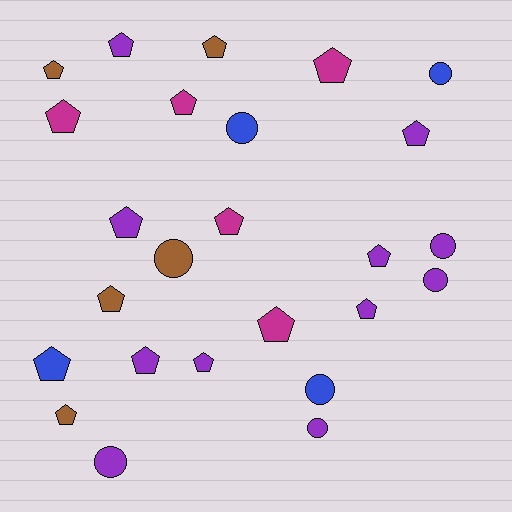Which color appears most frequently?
Purple, with 11 objects.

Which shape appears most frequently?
Pentagon, with 17 objects.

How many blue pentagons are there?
There is 1 blue pentagon.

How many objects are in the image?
There are 25 objects.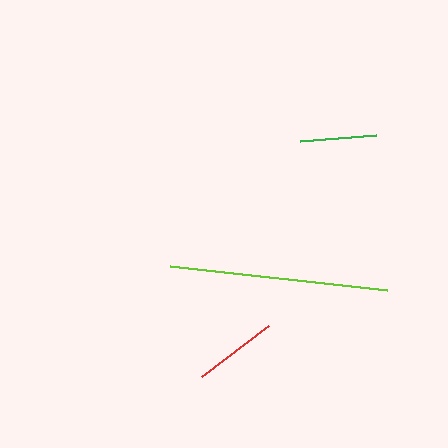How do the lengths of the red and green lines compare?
The red and green lines are approximately the same length.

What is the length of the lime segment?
The lime segment is approximately 218 pixels long.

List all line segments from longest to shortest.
From longest to shortest: lime, red, green.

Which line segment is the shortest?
The green line is the shortest at approximately 77 pixels.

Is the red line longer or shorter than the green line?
The red line is longer than the green line.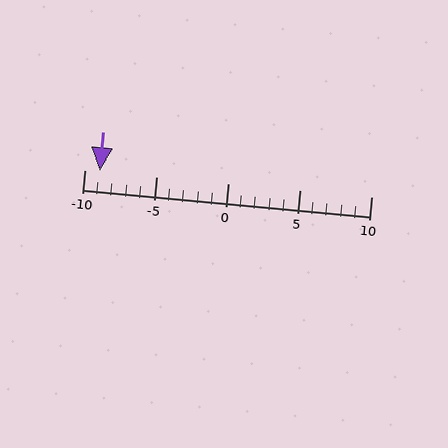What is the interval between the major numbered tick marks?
The major tick marks are spaced 5 units apart.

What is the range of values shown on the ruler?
The ruler shows values from -10 to 10.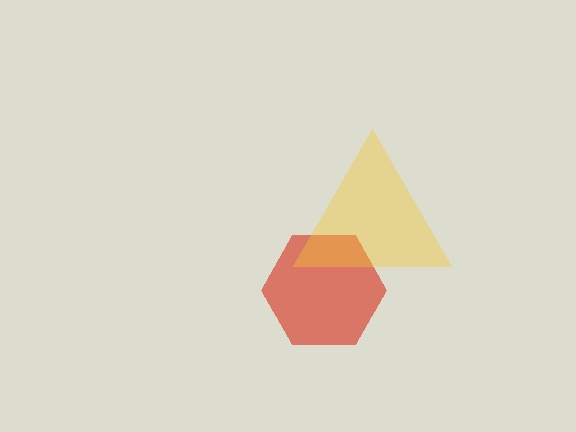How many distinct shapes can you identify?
There are 2 distinct shapes: a red hexagon, a yellow triangle.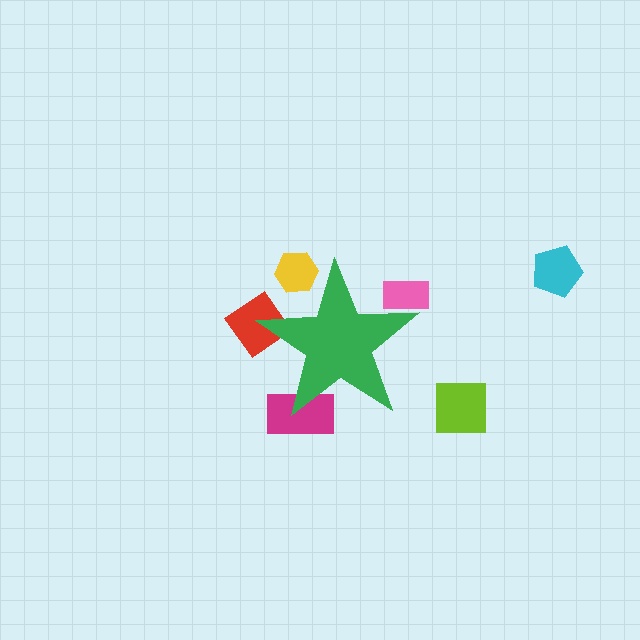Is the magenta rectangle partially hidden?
Yes, the magenta rectangle is partially hidden behind the green star.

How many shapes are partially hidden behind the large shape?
4 shapes are partially hidden.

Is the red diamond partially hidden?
Yes, the red diamond is partially hidden behind the green star.